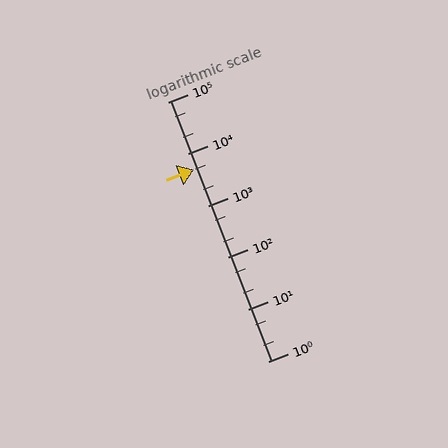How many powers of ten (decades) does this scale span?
The scale spans 5 decades, from 1 to 100000.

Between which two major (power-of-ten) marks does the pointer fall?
The pointer is between 1000 and 10000.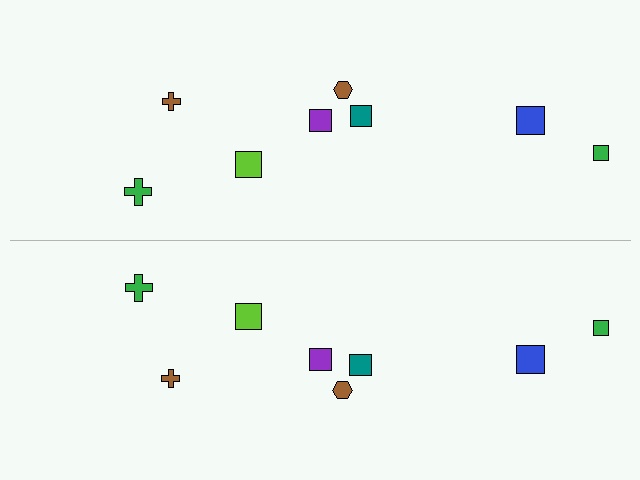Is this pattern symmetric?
Yes, this pattern has bilateral (reflection) symmetry.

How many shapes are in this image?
There are 16 shapes in this image.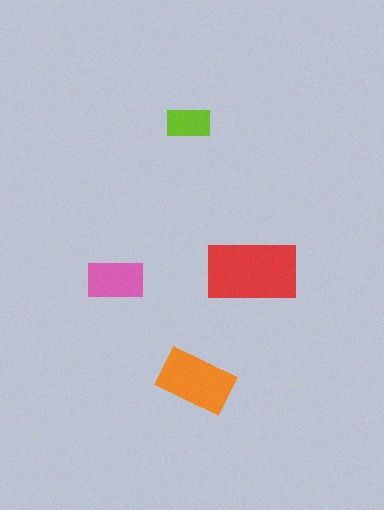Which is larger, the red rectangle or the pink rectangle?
The red one.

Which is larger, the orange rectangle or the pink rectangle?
The orange one.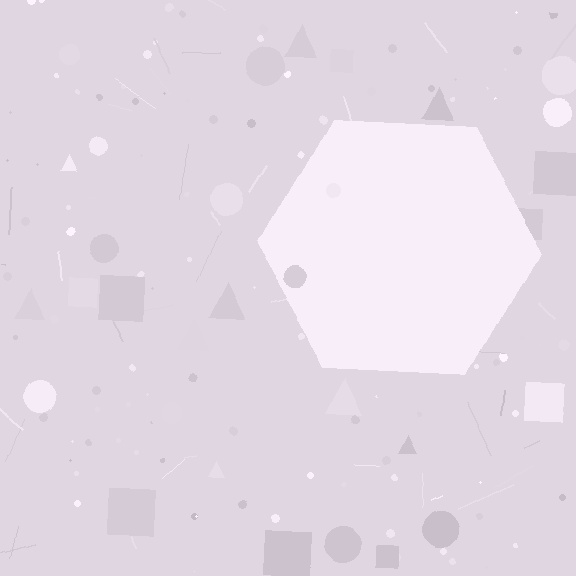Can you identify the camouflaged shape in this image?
The camouflaged shape is a hexagon.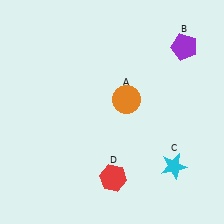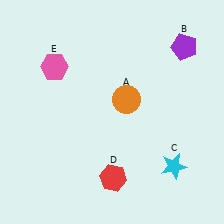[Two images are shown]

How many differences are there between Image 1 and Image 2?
There is 1 difference between the two images.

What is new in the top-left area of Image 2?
A pink hexagon (E) was added in the top-left area of Image 2.